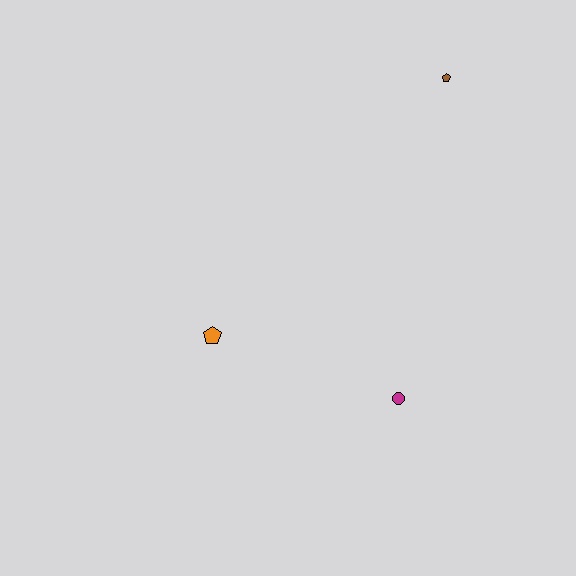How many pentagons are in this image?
There are 2 pentagons.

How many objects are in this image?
There are 3 objects.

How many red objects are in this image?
There are no red objects.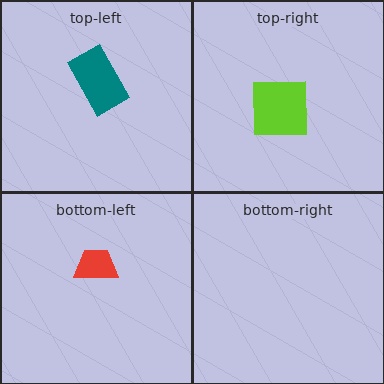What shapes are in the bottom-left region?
The red trapezoid.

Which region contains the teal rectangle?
The top-left region.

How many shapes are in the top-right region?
1.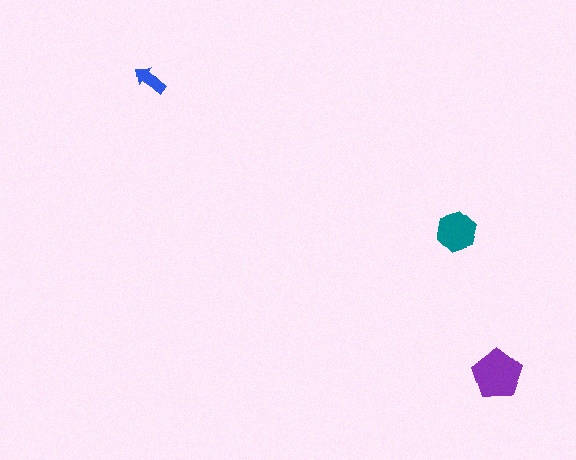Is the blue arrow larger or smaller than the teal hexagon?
Smaller.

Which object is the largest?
The purple pentagon.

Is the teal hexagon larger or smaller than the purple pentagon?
Smaller.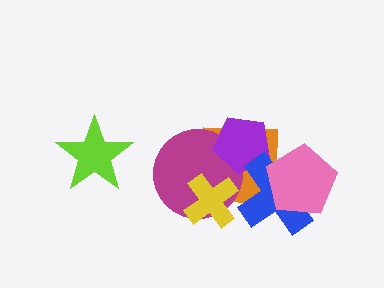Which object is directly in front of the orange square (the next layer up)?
The magenta circle is directly in front of the orange square.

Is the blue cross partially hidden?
Yes, it is partially covered by another shape.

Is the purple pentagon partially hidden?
Yes, it is partially covered by another shape.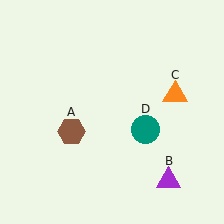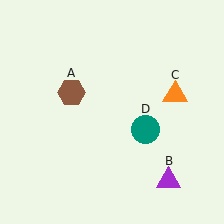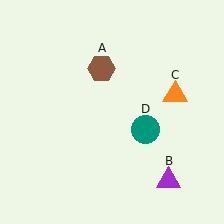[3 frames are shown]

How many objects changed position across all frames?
1 object changed position: brown hexagon (object A).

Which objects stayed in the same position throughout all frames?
Purple triangle (object B) and orange triangle (object C) and teal circle (object D) remained stationary.